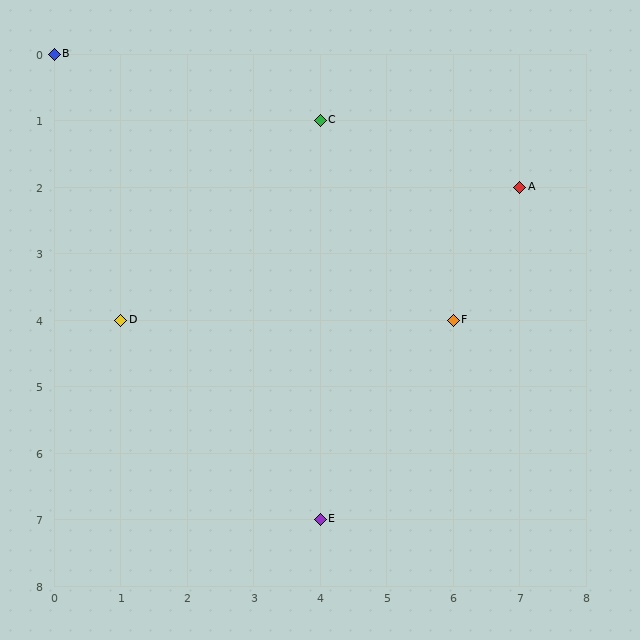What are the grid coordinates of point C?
Point C is at grid coordinates (4, 1).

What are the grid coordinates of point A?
Point A is at grid coordinates (7, 2).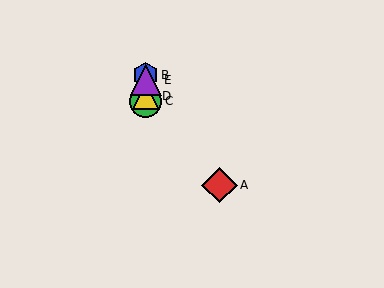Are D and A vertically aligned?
No, D is at x≈146 and A is at x≈220.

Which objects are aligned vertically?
Objects B, C, D, E are aligned vertically.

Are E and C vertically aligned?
Yes, both are at x≈146.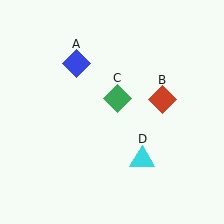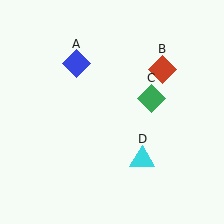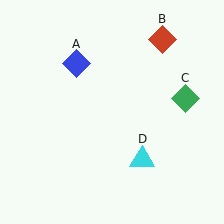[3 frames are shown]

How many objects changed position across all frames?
2 objects changed position: red diamond (object B), green diamond (object C).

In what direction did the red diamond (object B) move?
The red diamond (object B) moved up.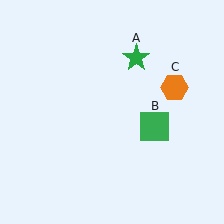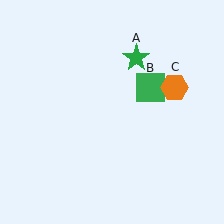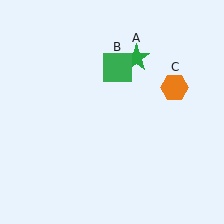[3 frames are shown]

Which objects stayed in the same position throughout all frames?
Green star (object A) and orange hexagon (object C) remained stationary.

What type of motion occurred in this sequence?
The green square (object B) rotated counterclockwise around the center of the scene.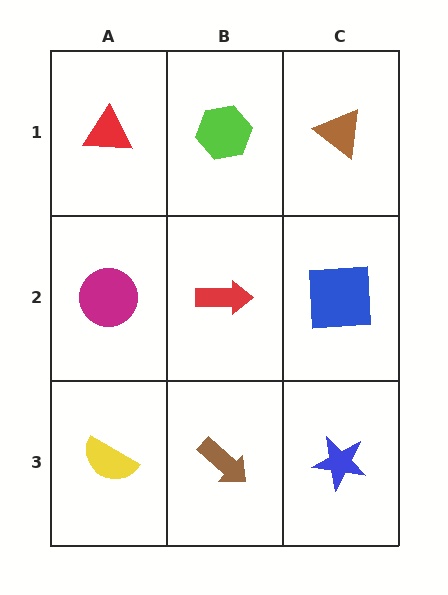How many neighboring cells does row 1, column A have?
2.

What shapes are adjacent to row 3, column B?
A red arrow (row 2, column B), a yellow semicircle (row 3, column A), a blue star (row 3, column C).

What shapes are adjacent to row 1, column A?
A magenta circle (row 2, column A), a lime hexagon (row 1, column B).